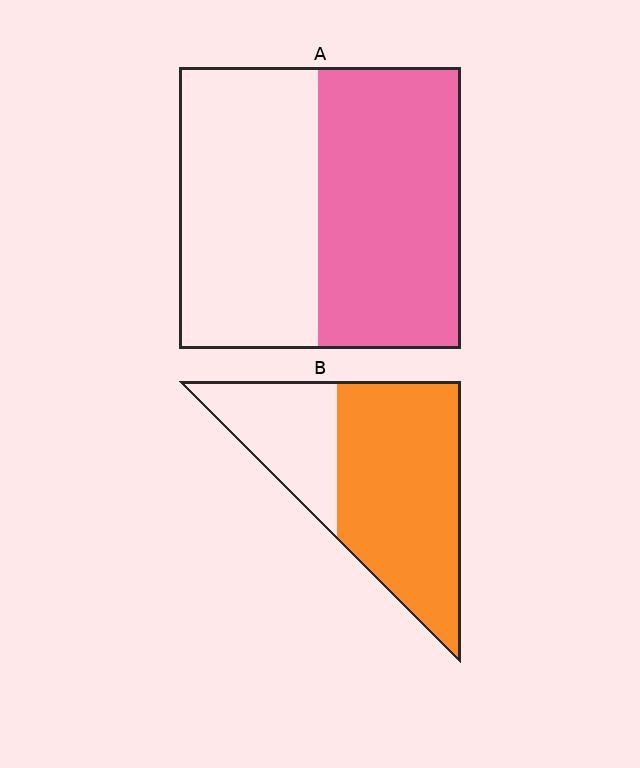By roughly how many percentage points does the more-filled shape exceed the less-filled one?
By roughly 20 percentage points (B over A).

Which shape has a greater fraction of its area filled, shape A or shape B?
Shape B.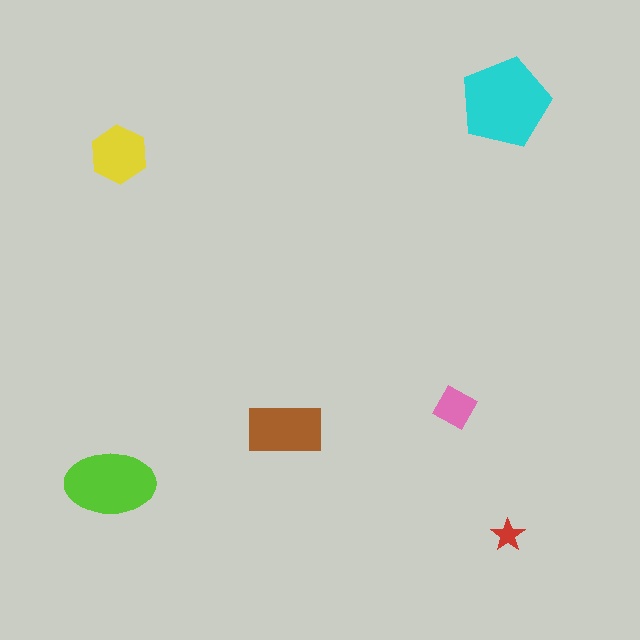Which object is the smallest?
The red star.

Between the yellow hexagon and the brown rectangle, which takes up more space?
The brown rectangle.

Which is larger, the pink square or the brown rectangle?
The brown rectangle.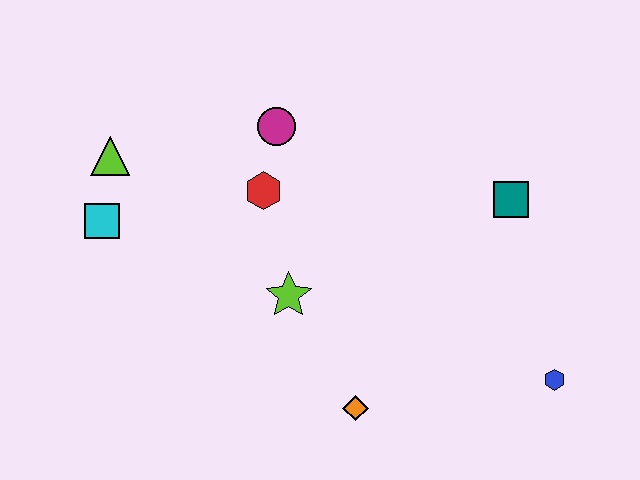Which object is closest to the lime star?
The red hexagon is closest to the lime star.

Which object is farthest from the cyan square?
The blue hexagon is farthest from the cyan square.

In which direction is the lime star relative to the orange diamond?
The lime star is above the orange diamond.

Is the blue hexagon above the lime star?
No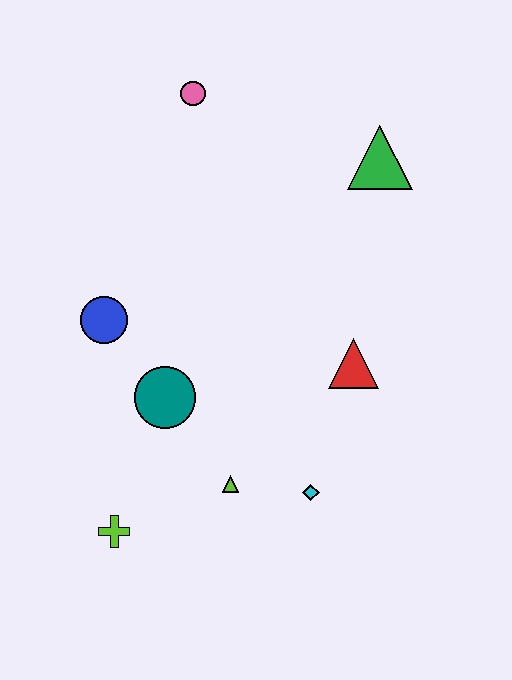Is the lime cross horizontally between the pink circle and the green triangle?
No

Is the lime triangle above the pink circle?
No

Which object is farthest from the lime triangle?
The pink circle is farthest from the lime triangle.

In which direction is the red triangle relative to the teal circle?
The red triangle is to the right of the teal circle.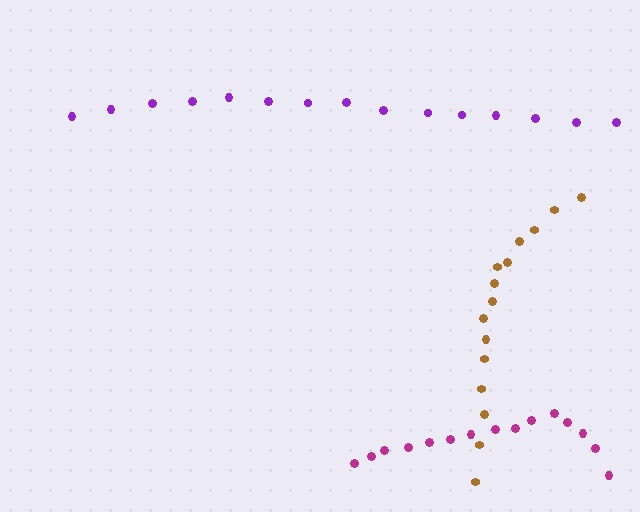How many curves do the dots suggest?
There are 3 distinct paths.